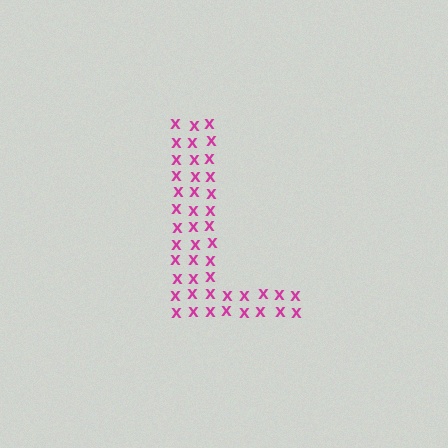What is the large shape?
The large shape is the letter L.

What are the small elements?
The small elements are letter X's.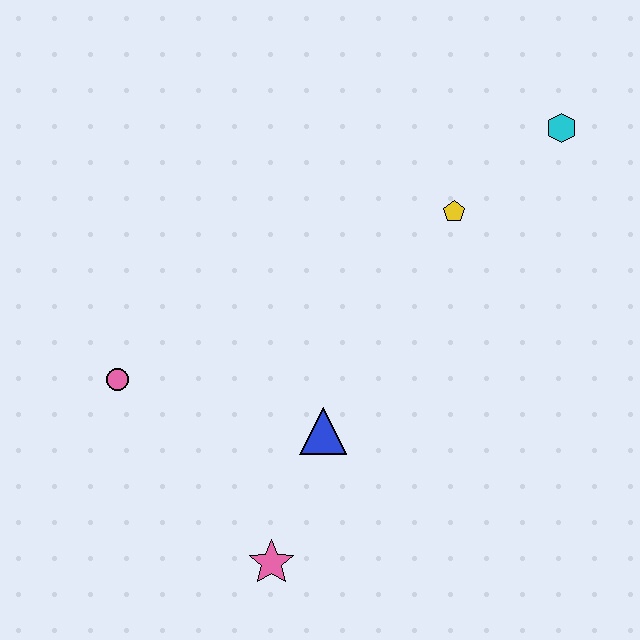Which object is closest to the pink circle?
The blue triangle is closest to the pink circle.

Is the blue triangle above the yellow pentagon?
No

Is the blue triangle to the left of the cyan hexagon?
Yes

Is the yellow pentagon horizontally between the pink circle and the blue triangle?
No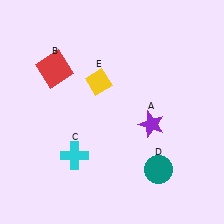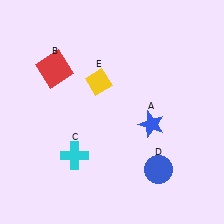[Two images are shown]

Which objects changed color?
A changed from purple to blue. D changed from teal to blue.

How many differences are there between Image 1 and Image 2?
There are 2 differences between the two images.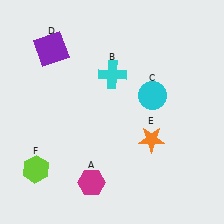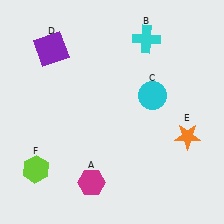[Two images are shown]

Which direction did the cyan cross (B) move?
The cyan cross (B) moved up.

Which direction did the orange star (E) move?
The orange star (E) moved right.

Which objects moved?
The objects that moved are: the cyan cross (B), the orange star (E).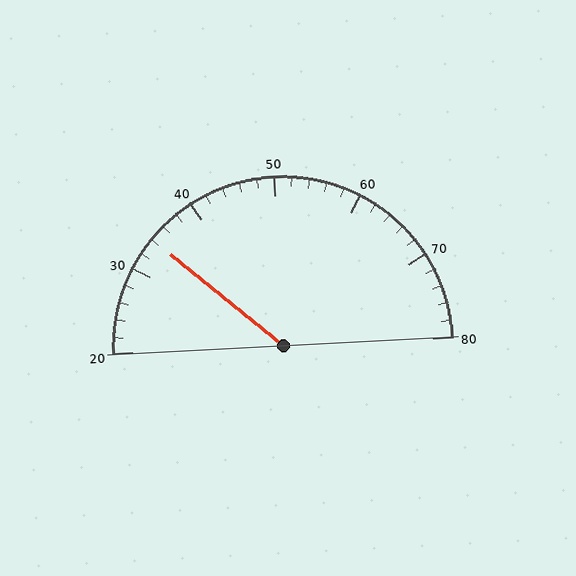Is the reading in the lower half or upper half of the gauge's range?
The reading is in the lower half of the range (20 to 80).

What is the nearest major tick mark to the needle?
The nearest major tick mark is 30.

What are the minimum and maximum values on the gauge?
The gauge ranges from 20 to 80.